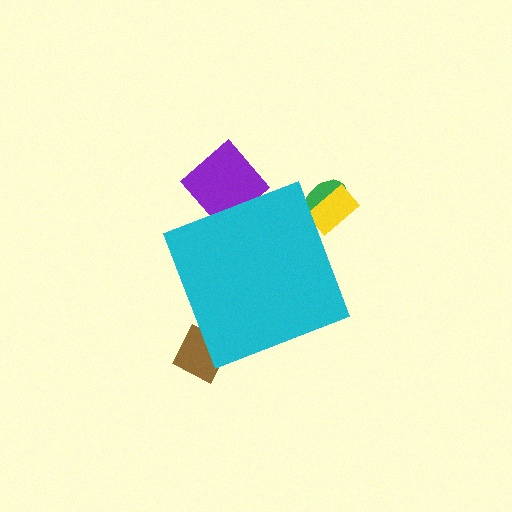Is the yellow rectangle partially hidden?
Yes, the yellow rectangle is partially hidden behind the cyan diamond.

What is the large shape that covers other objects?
A cyan diamond.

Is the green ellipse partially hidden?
Yes, the green ellipse is partially hidden behind the cyan diamond.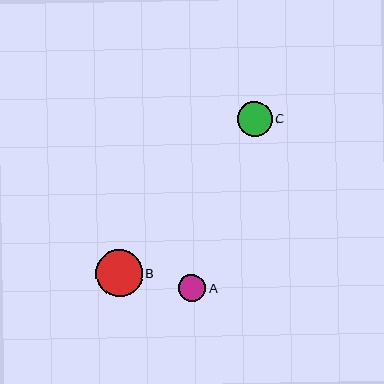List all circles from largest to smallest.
From largest to smallest: B, C, A.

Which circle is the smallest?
Circle A is the smallest with a size of approximately 27 pixels.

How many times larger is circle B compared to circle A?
Circle B is approximately 1.7 times the size of circle A.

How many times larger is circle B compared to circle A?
Circle B is approximately 1.7 times the size of circle A.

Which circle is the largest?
Circle B is the largest with a size of approximately 47 pixels.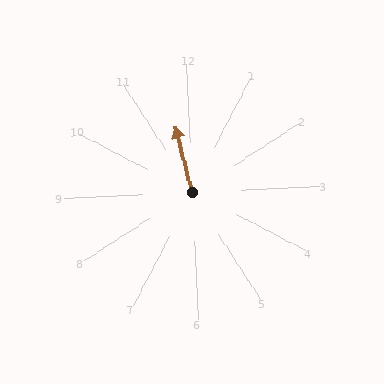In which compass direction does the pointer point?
North.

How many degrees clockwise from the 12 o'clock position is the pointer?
Approximately 349 degrees.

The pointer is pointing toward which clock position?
Roughly 12 o'clock.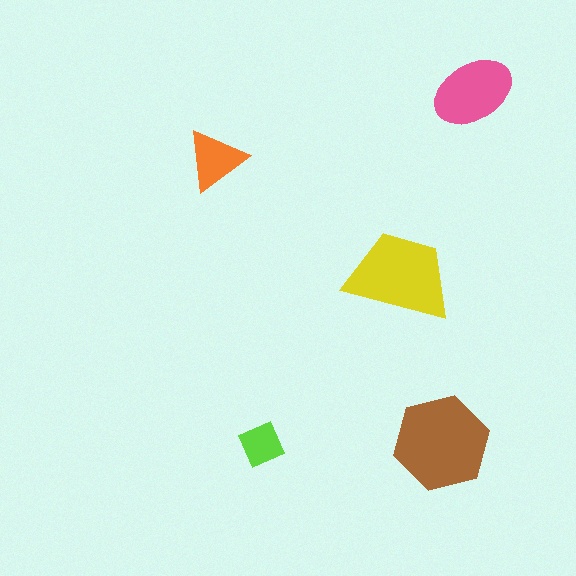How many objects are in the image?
There are 5 objects in the image.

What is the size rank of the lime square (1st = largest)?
5th.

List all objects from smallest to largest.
The lime square, the orange triangle, the pink ellipse, the yellow trapezoid, the brown hexagon.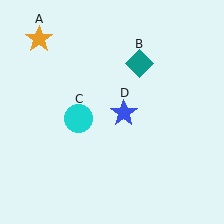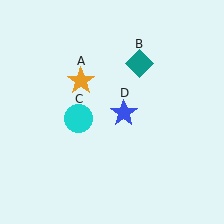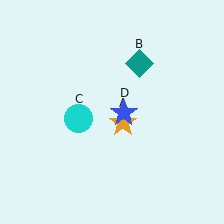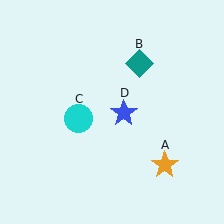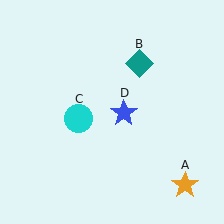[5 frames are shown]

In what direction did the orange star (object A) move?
The orange star (object A) moved down and to the right.